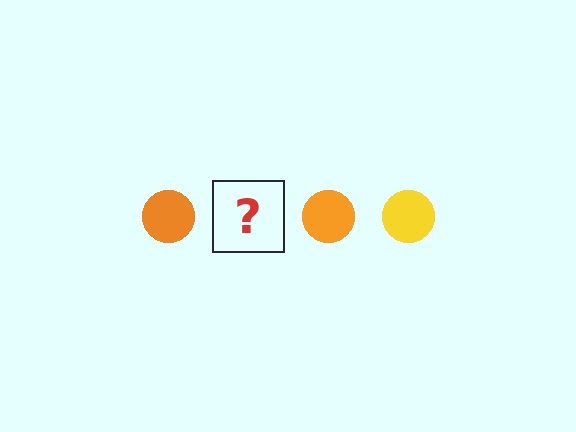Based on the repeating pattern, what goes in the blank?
The blank should be a yellow circle.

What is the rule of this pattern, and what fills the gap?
The rule is that the pattern cycles through orange, yellow circles. The gap should be filled with a yellow circle.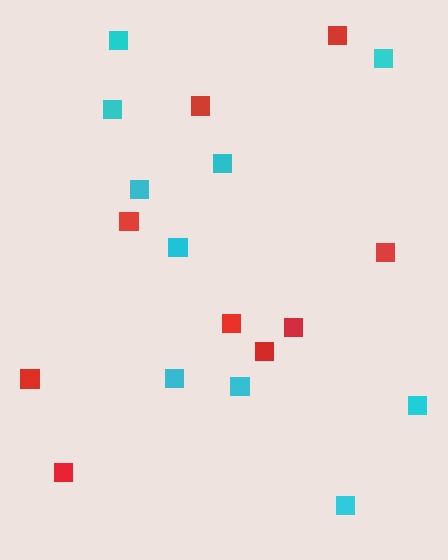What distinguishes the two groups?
There are 2 groups: one group of cyan squares (10) and one group of red squares (9).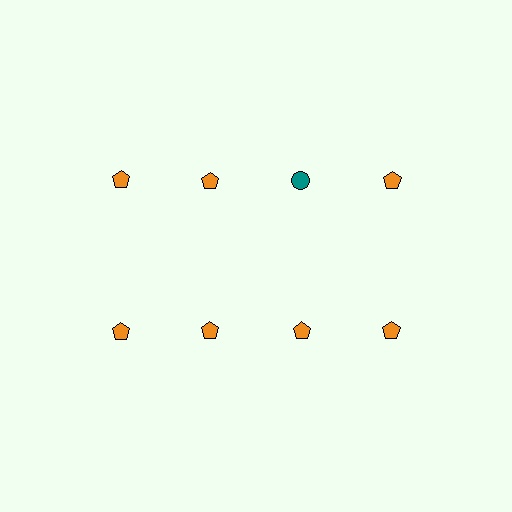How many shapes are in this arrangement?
There are 8 shapes arranged in a grid pattern.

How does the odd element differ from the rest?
It differs in both color (teal instead of orange) and shape (circle instead of pentagon).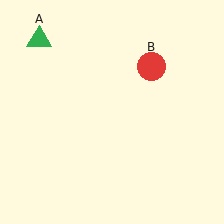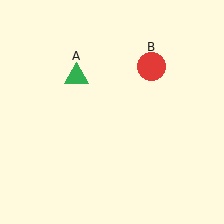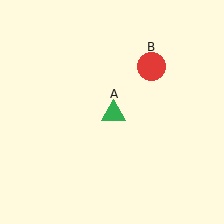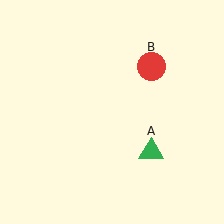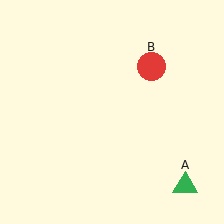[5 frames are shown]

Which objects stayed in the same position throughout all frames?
Red circle (object B) remained stationary.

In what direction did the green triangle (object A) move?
The green triangle (object A) moved down and to the right.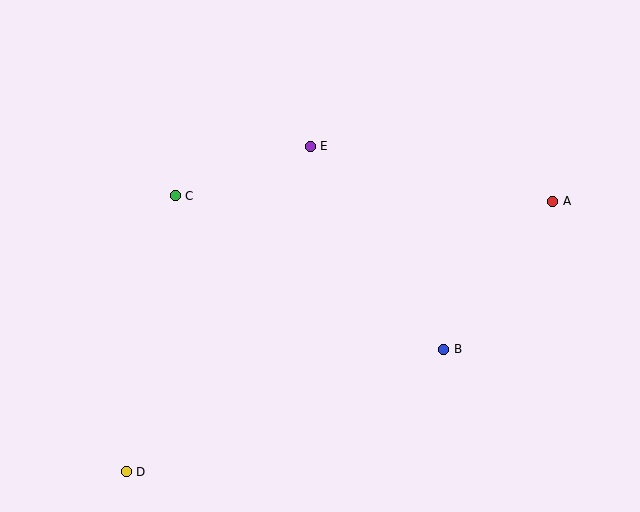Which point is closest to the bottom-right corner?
Point B is closest to the bottom-right corner.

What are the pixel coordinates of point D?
Point D is at (126, 472).